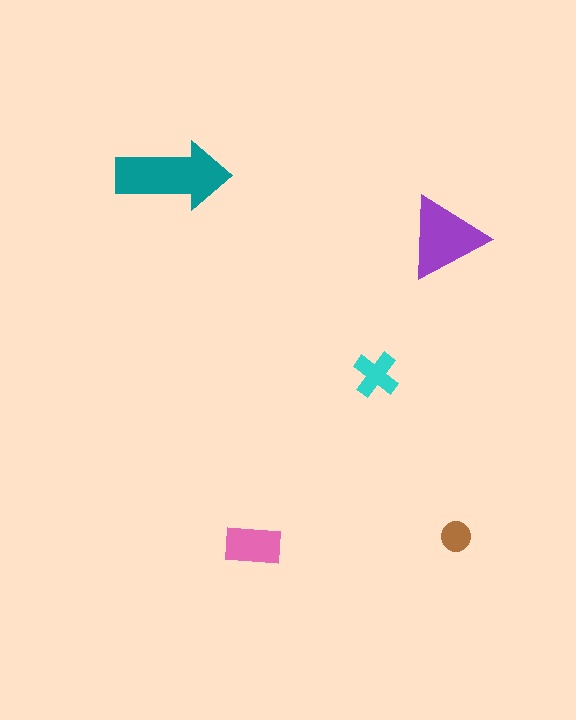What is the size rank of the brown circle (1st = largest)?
5th.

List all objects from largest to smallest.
The teal arrow, the purple triangle, the pink rectangle, the cyan cross, the brown circle.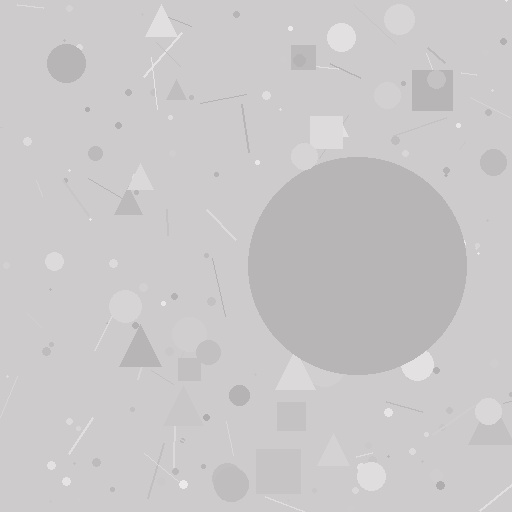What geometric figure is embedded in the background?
A circle is embedded in the background.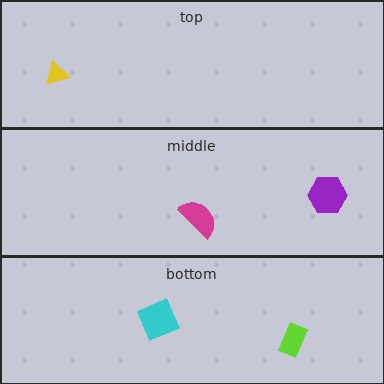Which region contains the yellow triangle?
The top region.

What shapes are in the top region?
The yellow triangle.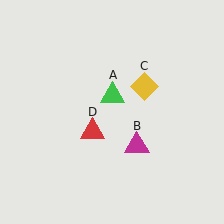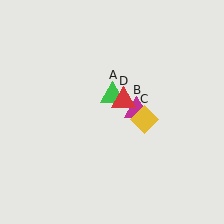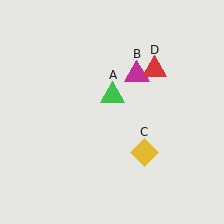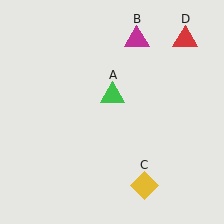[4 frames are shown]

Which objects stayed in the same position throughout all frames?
Green triangle (object A) remained stationary.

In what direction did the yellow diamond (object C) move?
The yellow diamond (object C) moved down.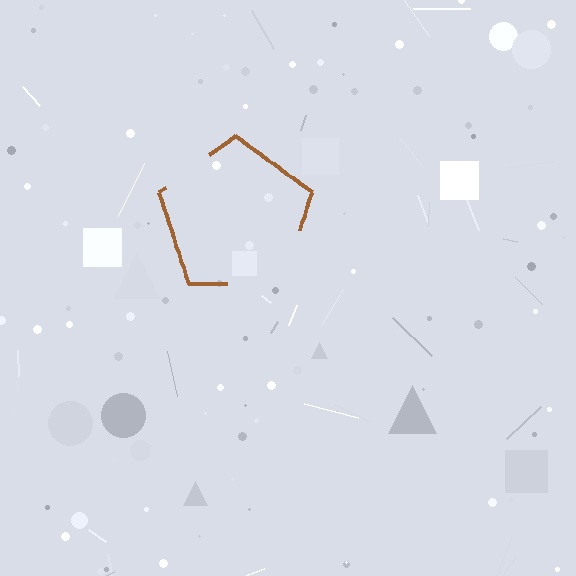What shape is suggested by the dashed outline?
The dashed outline suggests a pentagon.